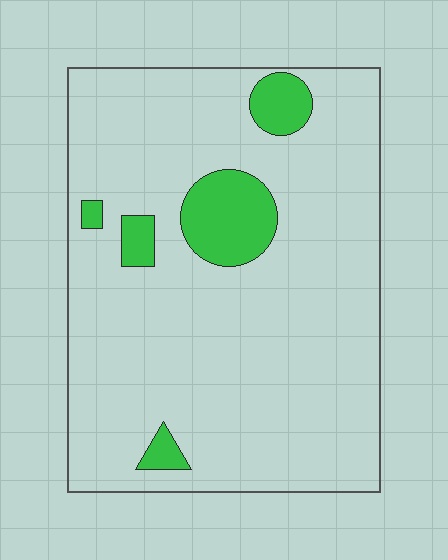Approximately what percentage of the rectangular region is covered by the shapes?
Approximately 10%.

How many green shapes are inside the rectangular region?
5.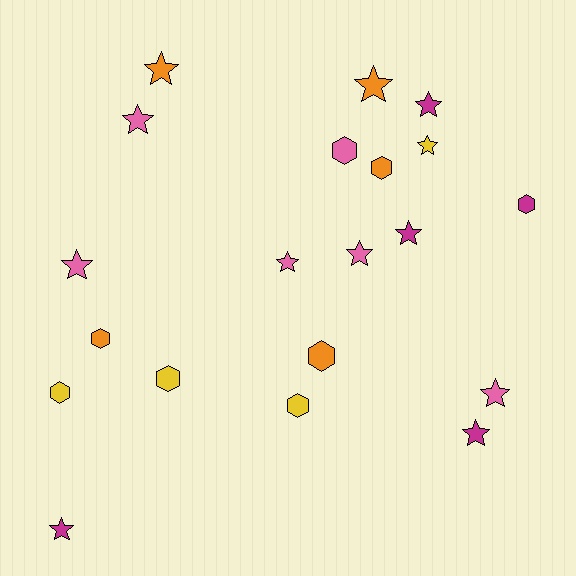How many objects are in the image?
There are 20 objects.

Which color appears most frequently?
Pink, with 6 objects.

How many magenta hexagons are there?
There is 1 magenta hexagon.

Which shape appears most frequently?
Star, with 12 objects.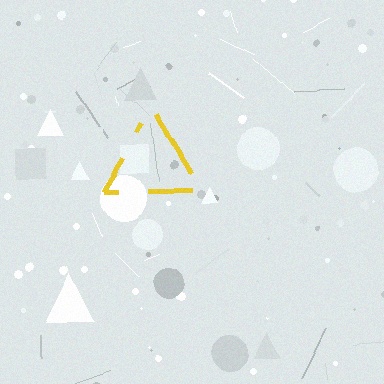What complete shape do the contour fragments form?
The contour fragments form a triangle.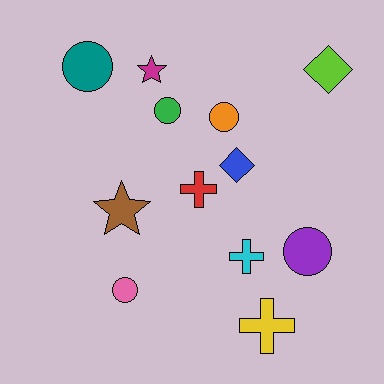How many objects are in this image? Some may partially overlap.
There are 12 objects.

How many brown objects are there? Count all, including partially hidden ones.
There is 1 brown object.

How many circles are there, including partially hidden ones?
There are 5 circles.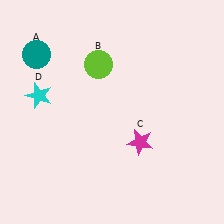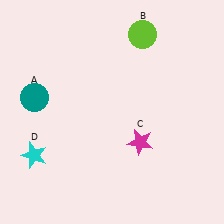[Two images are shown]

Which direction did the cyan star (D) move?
The cyan star (D) moved down.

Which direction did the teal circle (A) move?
The teal circle (A) moved down.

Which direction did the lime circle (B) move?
The lime circle (B) moved right.